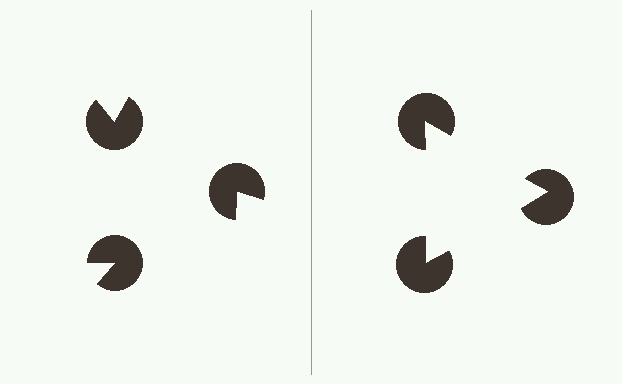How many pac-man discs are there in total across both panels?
6 — 3 on each side.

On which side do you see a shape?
An illusory triangle appears on the right side. On the left side the wedge cuts are rotated, so no coherent shape forms.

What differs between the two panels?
The pac-man discs are positioned identically on both sides; only the wedge orientations differ. On the right they align to a triangle; on the left they are misaligned.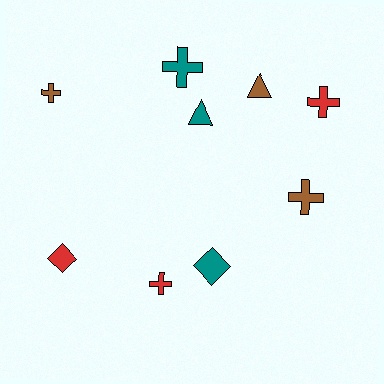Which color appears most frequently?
Red, with 3 objects.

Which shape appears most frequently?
Cross, with 5 objects.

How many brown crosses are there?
There are 2 brown crosses.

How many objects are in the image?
There are 9 objects.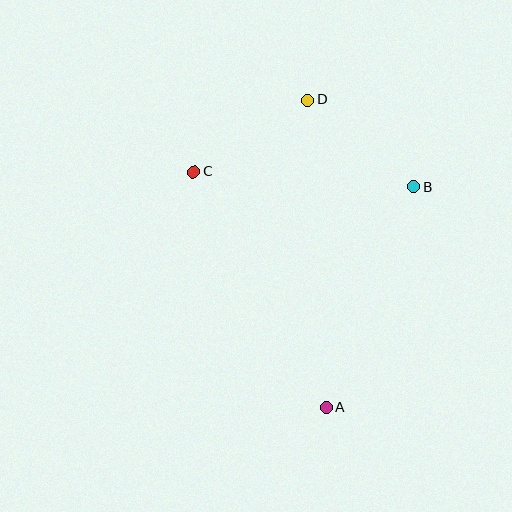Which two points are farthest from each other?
Points A and D are farthest from each other.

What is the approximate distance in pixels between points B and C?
The distance between B and C is approximately 221 pixels.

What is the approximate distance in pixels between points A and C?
The distance between A and C is approximately 270 pixels.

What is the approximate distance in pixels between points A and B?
The distance between A and B is approximately 237 pixels.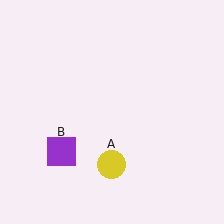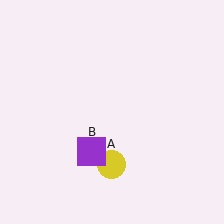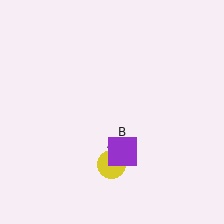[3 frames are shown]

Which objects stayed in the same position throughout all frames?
Yellow circle (object A) remained stationary.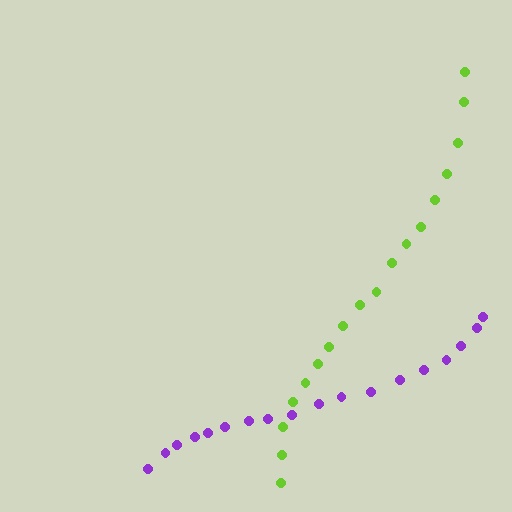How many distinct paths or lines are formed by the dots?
There are 2 distinct paths.